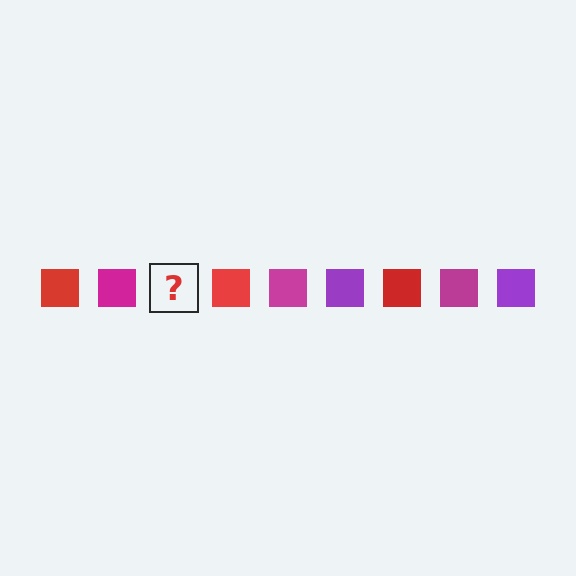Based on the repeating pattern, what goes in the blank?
The blank should be a purple square.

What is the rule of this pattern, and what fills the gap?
The rule is that the pattern cycles through red, magenta, purple squares. The gap should be filled with a purple square.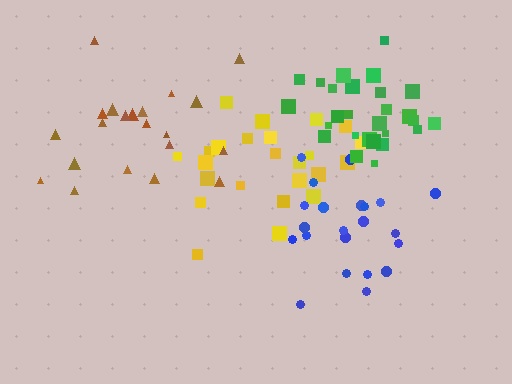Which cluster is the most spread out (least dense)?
Brown.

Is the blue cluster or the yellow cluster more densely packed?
Yellow.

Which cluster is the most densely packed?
Green.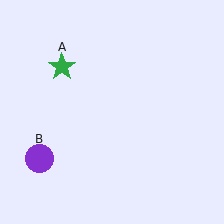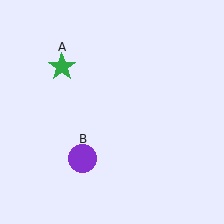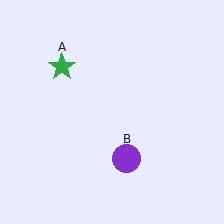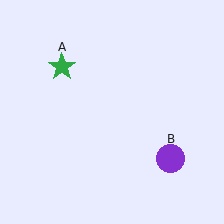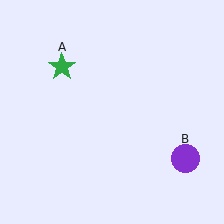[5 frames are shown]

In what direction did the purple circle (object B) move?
The purple circle (object B) moved right.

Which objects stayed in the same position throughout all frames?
Green star (object A) remained stationary.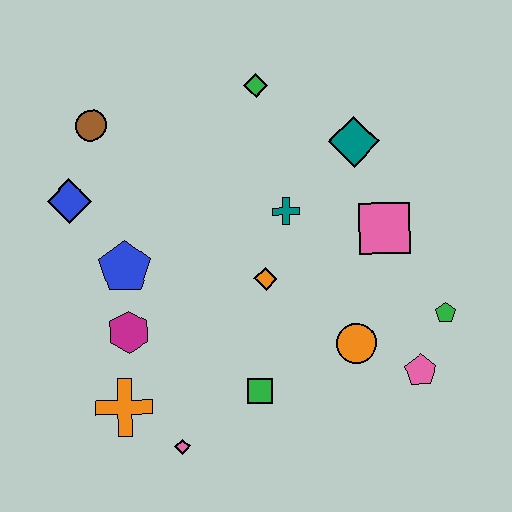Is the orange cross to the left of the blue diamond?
No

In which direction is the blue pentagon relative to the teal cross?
The blue pentagon is to the left of the teal cross.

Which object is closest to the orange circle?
The pink pentagon is closest to the orange circle.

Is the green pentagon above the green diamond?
No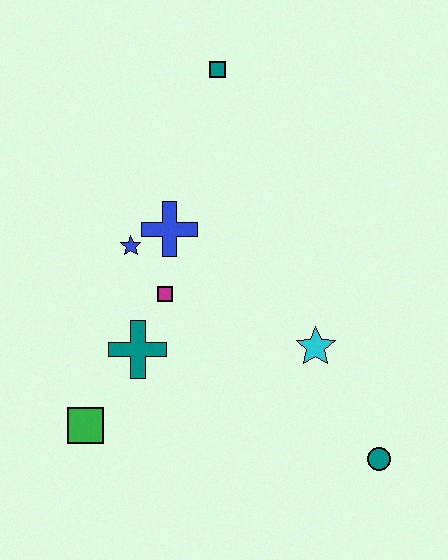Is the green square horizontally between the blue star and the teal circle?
No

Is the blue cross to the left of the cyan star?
Yes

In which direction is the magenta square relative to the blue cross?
The magenta square is below the blue cross.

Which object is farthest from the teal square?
The teal circle is farthest from the teal square.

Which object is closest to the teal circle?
The cyan star is closest to the teal circle.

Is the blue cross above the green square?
Yes